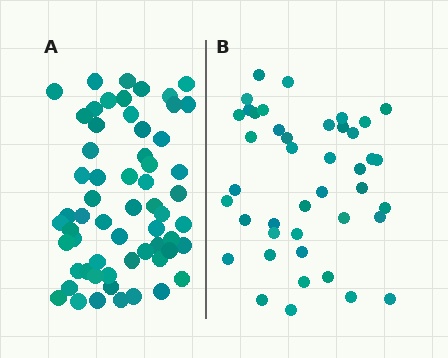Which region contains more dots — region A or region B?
Region A (the left region) has more dots.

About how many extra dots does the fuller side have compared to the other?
Region A has approximately 20 more dots than region B.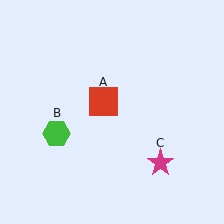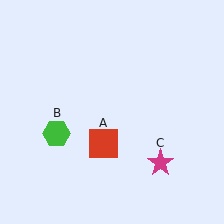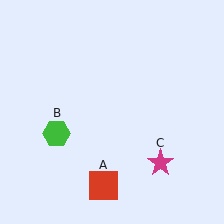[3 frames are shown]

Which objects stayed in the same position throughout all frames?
Green hexagon (object B) and magenta star (object C) remained stationary.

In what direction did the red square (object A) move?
The red square (object A) moved down.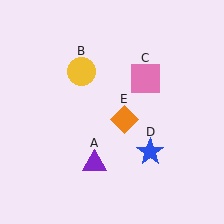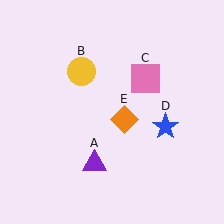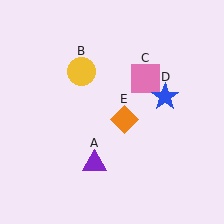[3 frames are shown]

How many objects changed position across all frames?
1 object changed position: blue star (object D).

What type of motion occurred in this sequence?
The blue star (object D) rotated counterclockwise around the center of the scene.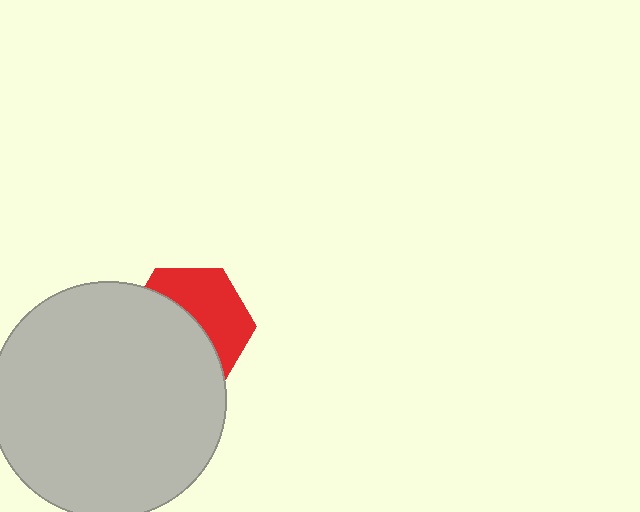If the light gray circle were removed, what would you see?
You would see the complete red hexagon.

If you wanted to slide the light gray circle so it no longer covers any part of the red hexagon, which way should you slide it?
Slide it toward the lower-left — that is the most direct way to separate the two shapes.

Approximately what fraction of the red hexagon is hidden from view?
Roughly 54% of the red hexagon is hidden behind the light gray circle.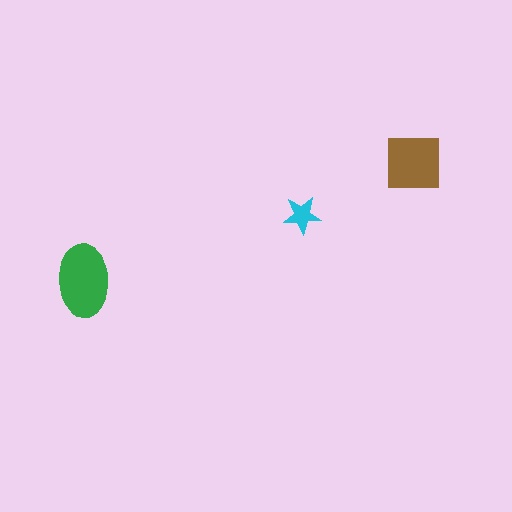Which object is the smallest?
The cyan star.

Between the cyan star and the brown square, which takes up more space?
The brown square.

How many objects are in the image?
There are 3 objects in the image.